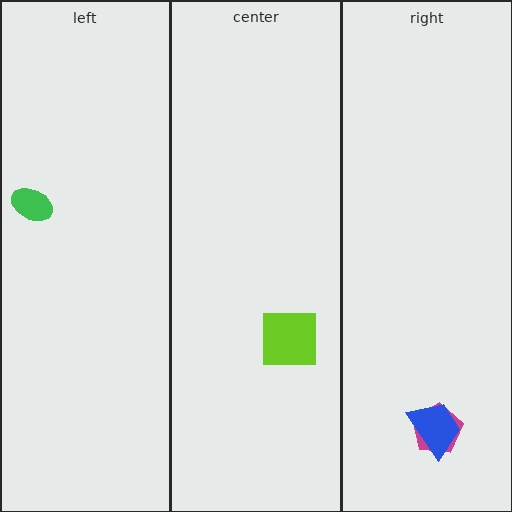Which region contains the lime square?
The center region.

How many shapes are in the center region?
1.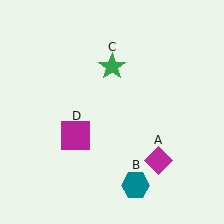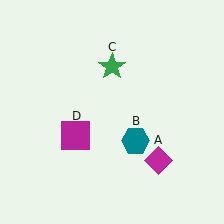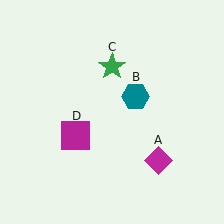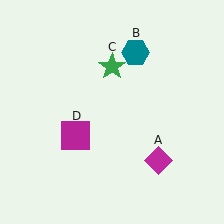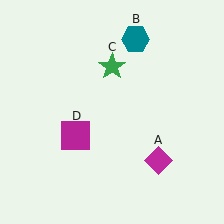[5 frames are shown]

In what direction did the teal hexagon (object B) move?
The teal hexagon (object B) moved up.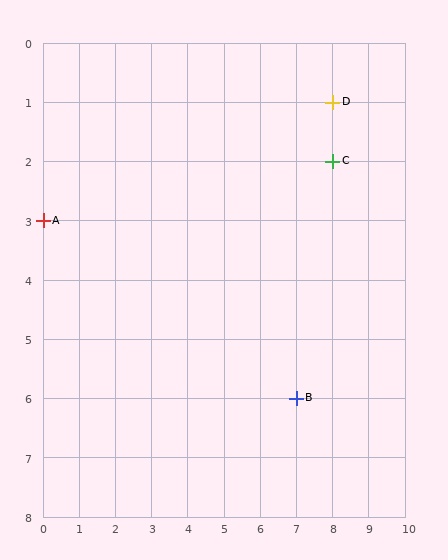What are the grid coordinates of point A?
Point A is at grid coordinates (0, 3).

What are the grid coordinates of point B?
Point B is at grid coordinates (7, 6).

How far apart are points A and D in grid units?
Points A and D are 8 columns and 2 rows apart (about 8.2 grid units diagonally).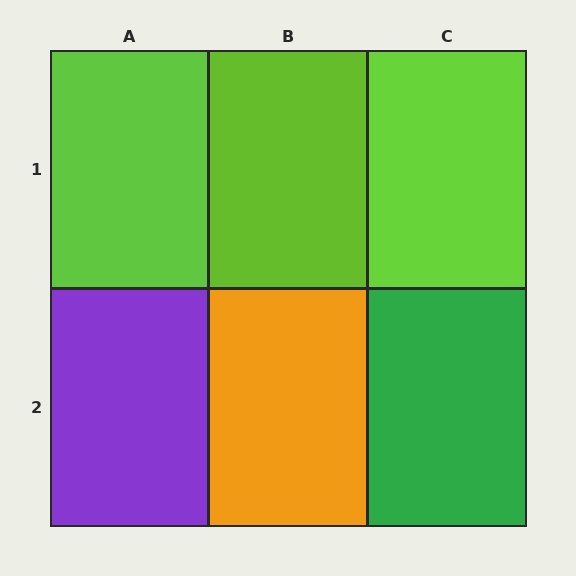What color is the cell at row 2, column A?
Purple.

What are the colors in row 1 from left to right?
Lime, lime, lime.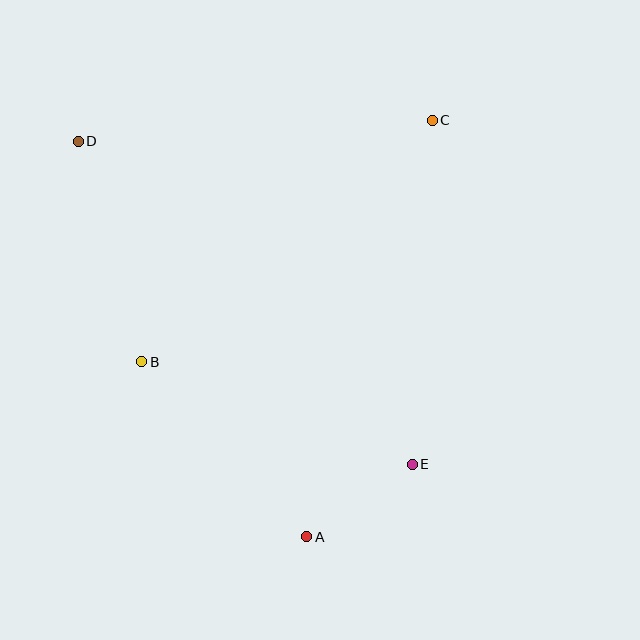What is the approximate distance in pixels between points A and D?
The distance between A and D is approximately 457 pixels.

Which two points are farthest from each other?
Points D and E are farthest from each other.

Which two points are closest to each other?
Points A and E are closest to each other.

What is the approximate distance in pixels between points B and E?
The distance between B and E is approximately 289 pixels.